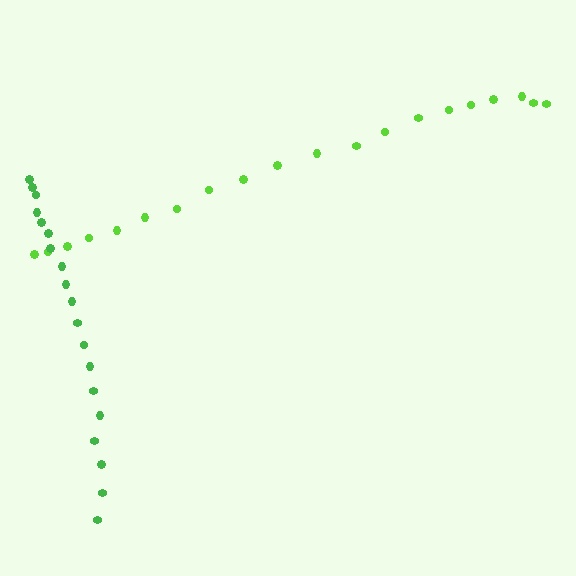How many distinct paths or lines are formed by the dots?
There are 2 distinct paths.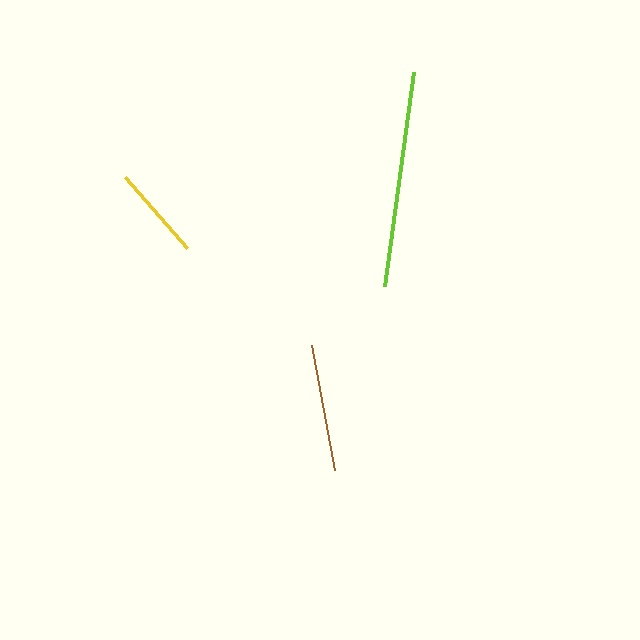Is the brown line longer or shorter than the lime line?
The lime line is longer than the brown line.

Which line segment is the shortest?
The yellow line is the shortest at approximately 94 pixels.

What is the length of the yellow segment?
The yellow segment is approximately 94 pixels long.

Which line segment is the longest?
The lime line is the longest at approximately 216 pixels.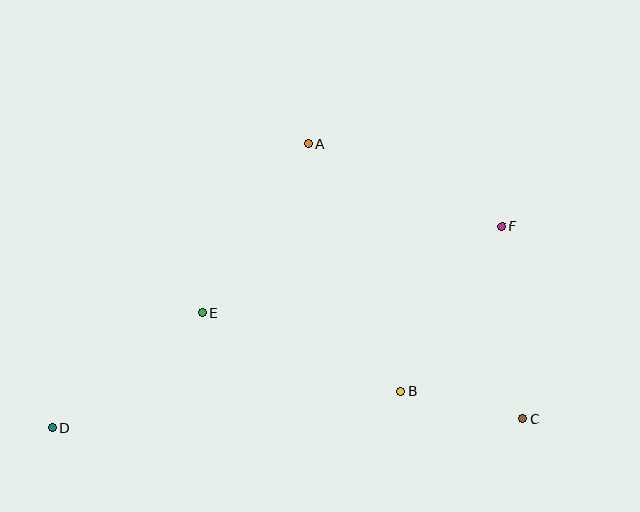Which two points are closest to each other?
Points B and C are closest to each other.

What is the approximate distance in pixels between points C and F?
The distance between C and F is approximately 194 pixels.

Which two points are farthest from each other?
Points D and F are farthest from each other.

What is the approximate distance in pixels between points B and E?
The distance between B and E is approximately 213 pixels.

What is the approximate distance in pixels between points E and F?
The distance between E and F is approximately 312 pixels.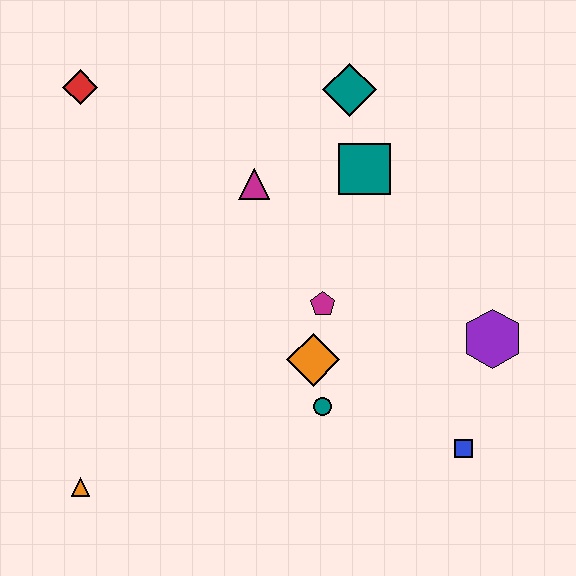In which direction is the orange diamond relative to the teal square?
The orange diamond is below the teal square.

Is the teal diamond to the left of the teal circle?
No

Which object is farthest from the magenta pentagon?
The red diamond is farthest from the magenta pentagon.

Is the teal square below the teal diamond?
Yes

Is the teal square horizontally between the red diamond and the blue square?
Yes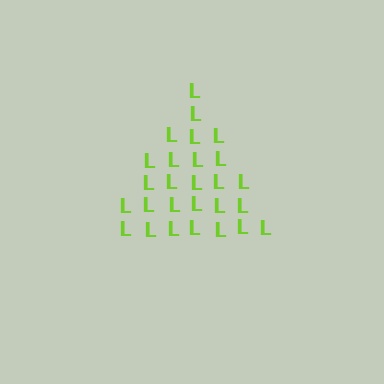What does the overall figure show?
The overall figure shows a triangle.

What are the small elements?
The small elements are letter L's.